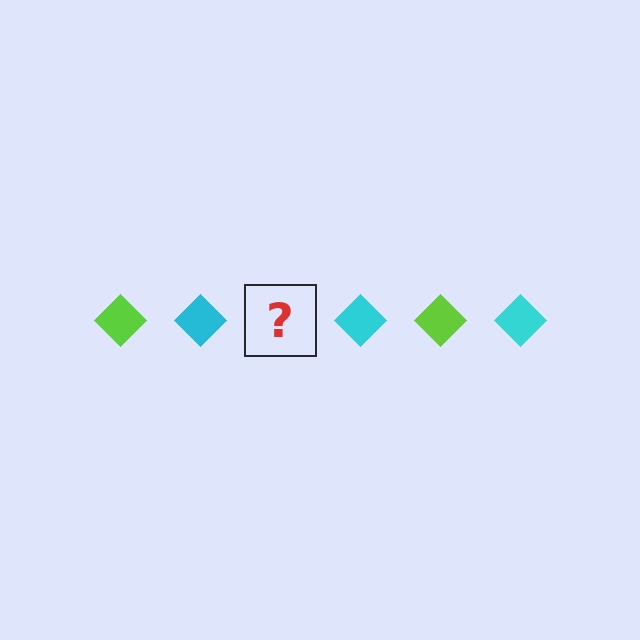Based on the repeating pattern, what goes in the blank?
The blank should be a lime diamond.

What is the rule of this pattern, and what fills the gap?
The rule is that the pattern cycles through lime, cyan diamonds. The gap should be filled with a lime diamond.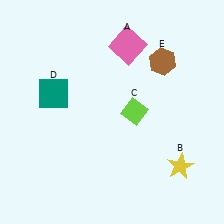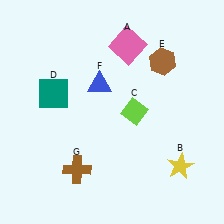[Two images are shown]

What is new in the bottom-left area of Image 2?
A brown cross (G) was added in the bottom-left area of Image 2.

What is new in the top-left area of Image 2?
A blue triangle (F) was added in the top-left area of Image 2.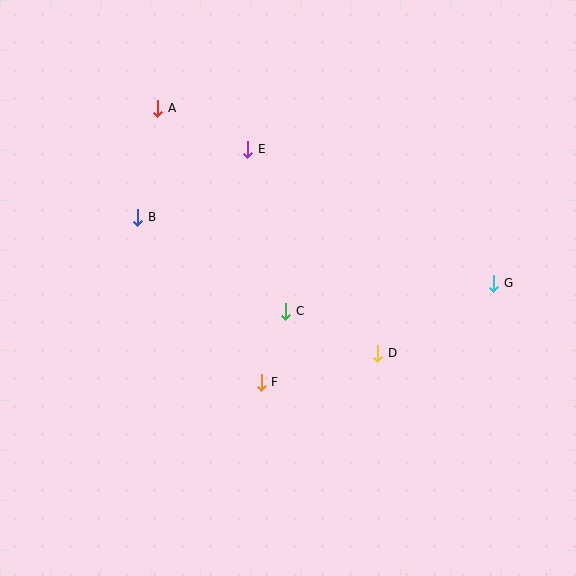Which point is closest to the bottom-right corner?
Point D is closest to the bottom-right corner.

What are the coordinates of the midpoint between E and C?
The midpoint between E and C is at (267, 230).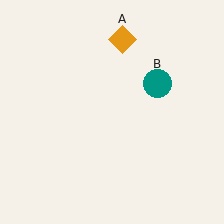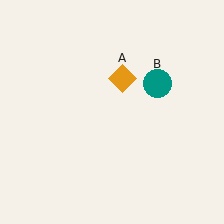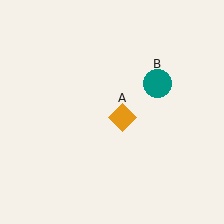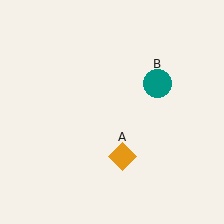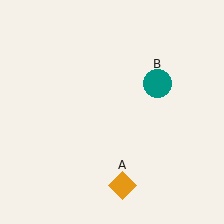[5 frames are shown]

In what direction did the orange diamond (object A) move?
The orange diamond (object A) moved down.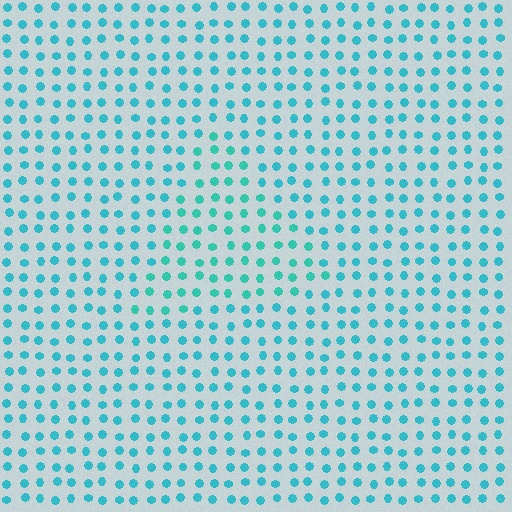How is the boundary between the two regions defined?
The boundary is defined purely by a slight shift in hue (about 16 degrees). Spacing, size, and orientation are identical on both sides.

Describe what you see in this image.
The image is filled with small cyan elements in a uniform arrangement. A triangle-shaped region is visible where the elements are tinted to a slightly different hue, forming a subtle color boundary.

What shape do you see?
I see a triangle.